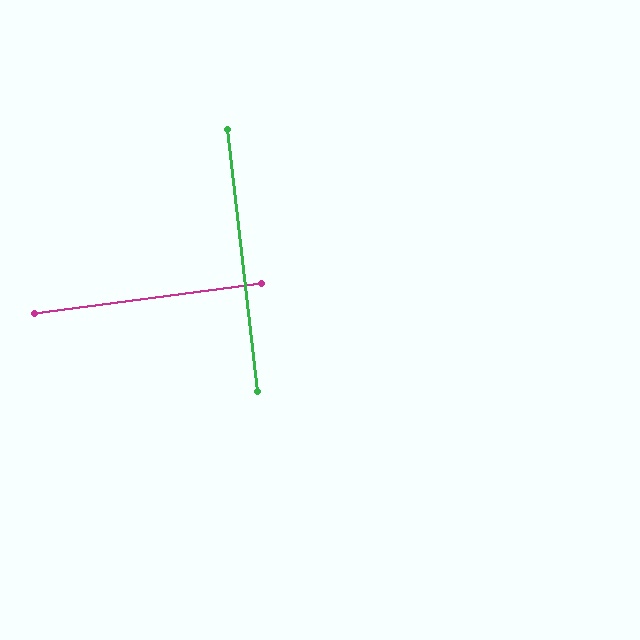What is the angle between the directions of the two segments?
Approximately 89 degrees.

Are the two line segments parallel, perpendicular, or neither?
Perpendicular — they meet at approximately 89°.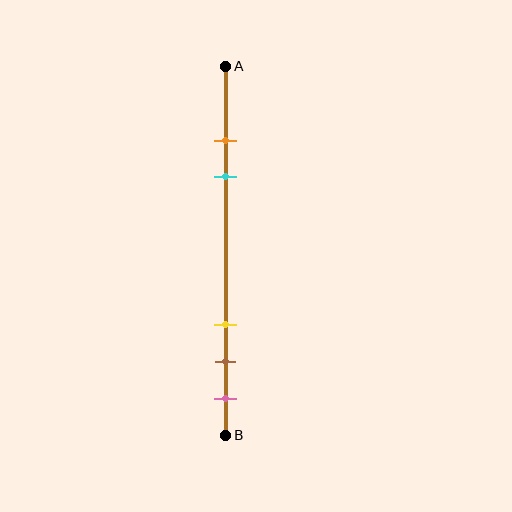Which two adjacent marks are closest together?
The orange and cyan marks are the closest adjacent pair.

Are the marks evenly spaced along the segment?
No, the marks are not evenly spaced.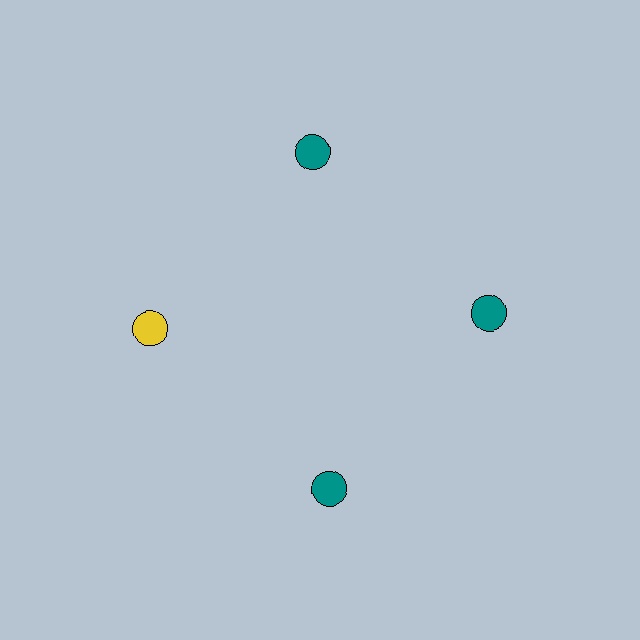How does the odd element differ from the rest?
It has a different color: yellow instead of teal.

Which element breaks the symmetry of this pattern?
The yellow circle at roughly the 9 o'clock position breaks the symmetry. All other shapes are teal circles.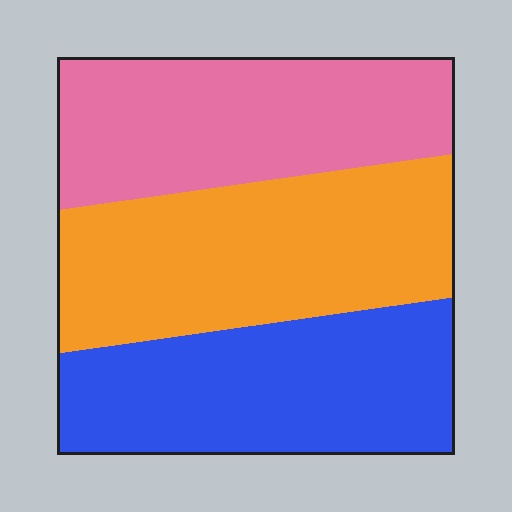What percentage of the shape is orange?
Orange covers around 35% of the shape.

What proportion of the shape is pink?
Pink covers roughly 30% of the shape.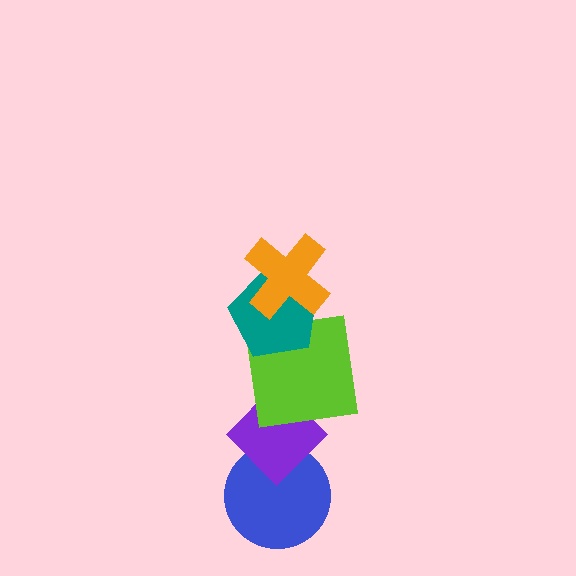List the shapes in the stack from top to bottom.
From top to bottom: the orange cross, the teal pentagon, the lime square, the purple diamond, the blue circle.